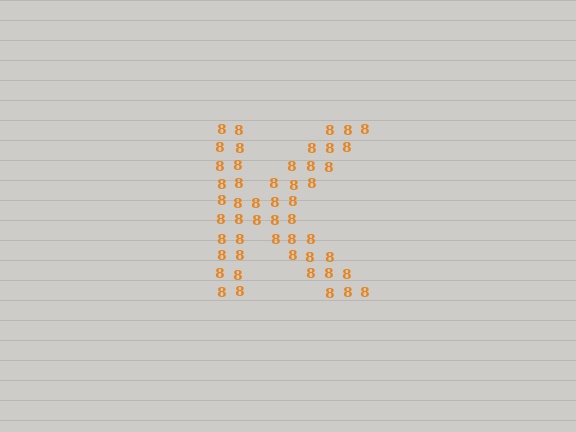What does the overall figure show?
The overall figure shows the letter K.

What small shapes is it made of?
It is made of small digit 8's.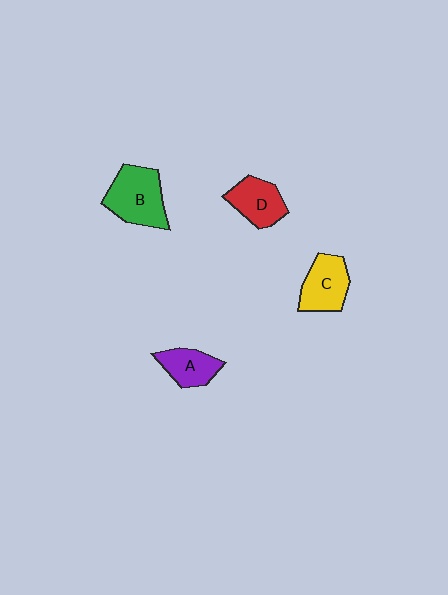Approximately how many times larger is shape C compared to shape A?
Approximately 1.3 times.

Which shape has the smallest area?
Shape A (purple).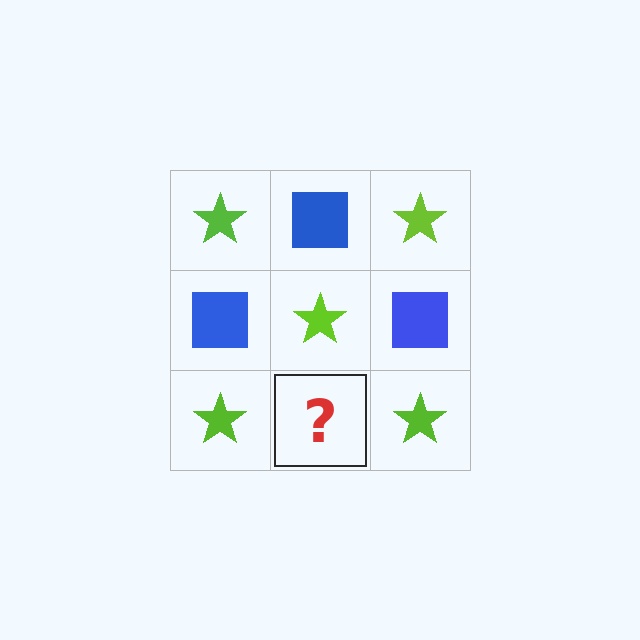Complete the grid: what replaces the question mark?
The question mark should be replaced with a blue square.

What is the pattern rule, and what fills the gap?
The rule is that it alternates lime star and blue square in a checkerboard pattern. The gap should be filled with a blue square.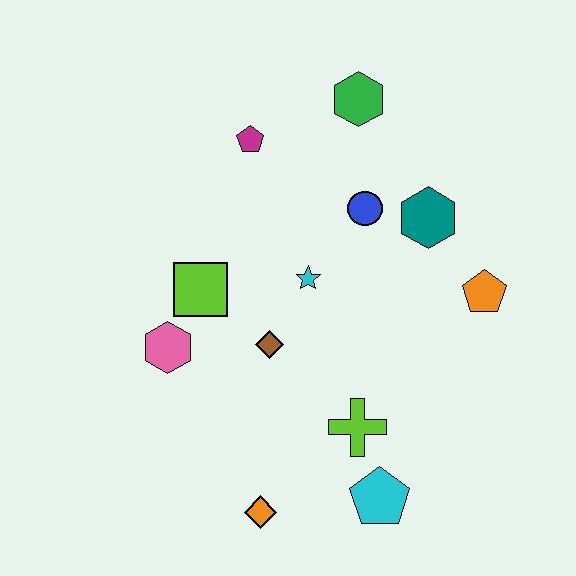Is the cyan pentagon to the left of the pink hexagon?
No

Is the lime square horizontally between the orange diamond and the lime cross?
No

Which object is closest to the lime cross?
The cyan pentagon is closest to the lime cross.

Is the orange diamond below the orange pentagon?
Yes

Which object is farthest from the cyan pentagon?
The green hexagon is farthest from the cyan pentagon.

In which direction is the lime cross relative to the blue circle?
The lime cross is below the blue circle.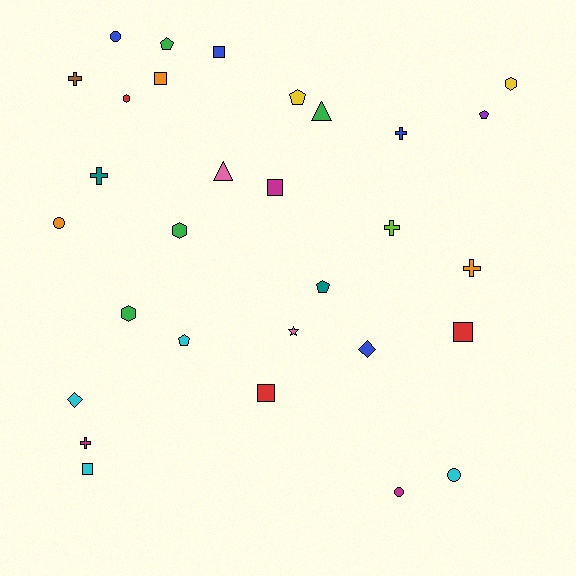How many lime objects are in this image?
There is 1 lime object.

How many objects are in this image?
There are 30 objects.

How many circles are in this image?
There are 4 circles.